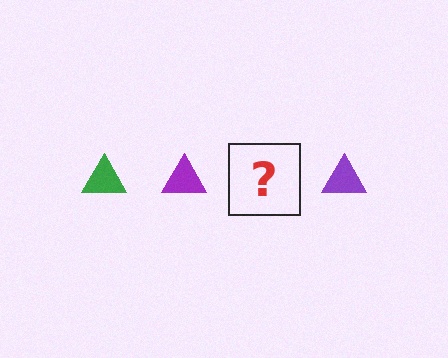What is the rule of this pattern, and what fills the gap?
The rule is that the pattern cycles through green, purple triangles. The gap should be filled with a green triangle.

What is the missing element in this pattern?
The missing element is a green triangle.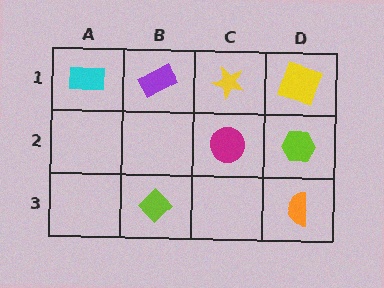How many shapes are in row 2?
2 shapes.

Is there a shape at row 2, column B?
No, that cell is empty.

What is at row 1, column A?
A cyan rectangle.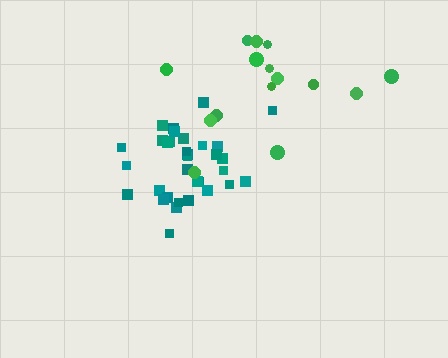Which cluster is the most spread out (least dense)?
Green.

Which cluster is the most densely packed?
Teal.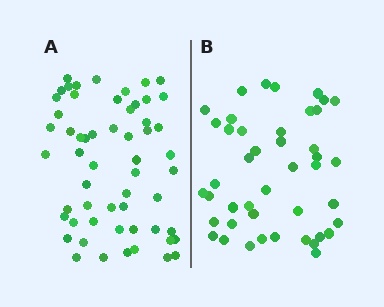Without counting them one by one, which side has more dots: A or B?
Region A (the left region) has more dots.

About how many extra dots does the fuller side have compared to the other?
Region A has approximately 15 more dots than region B.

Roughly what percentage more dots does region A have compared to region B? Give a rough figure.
About 30% more.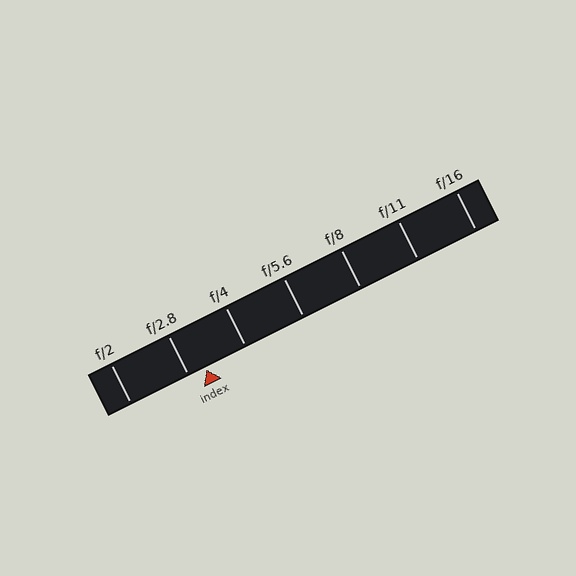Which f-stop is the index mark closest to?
The index mark is closest to f/2.8.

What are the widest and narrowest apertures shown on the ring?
The widest aperture shown is f/2 and the narrowest is f/16.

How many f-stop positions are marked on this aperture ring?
There are 7 f-stop positions marked.